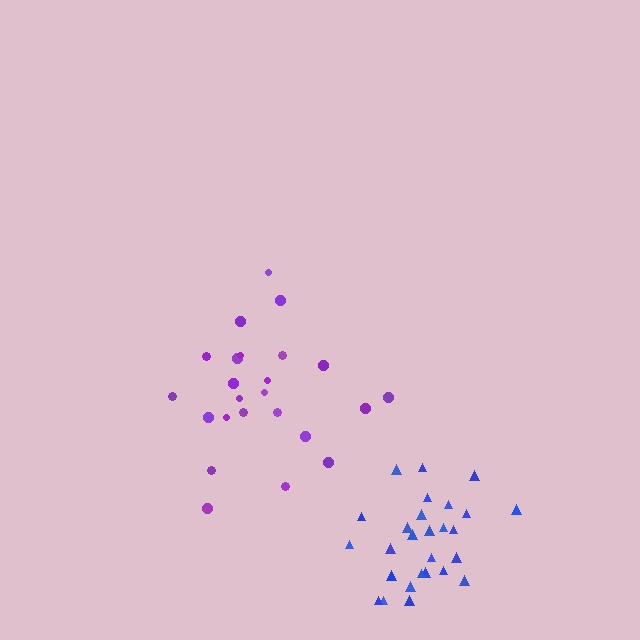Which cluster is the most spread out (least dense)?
Purple.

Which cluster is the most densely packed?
Blue.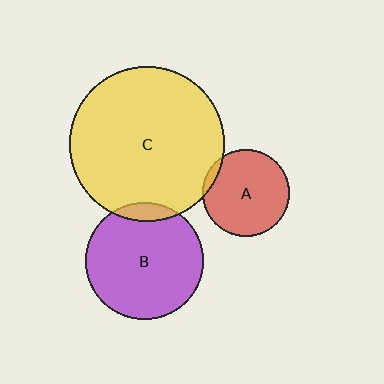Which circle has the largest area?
Circle C (yellow).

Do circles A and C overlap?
Yes.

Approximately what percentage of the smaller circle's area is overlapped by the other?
Approximately 5%.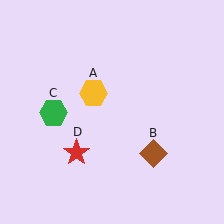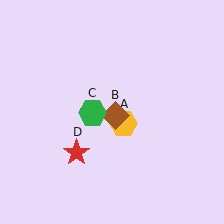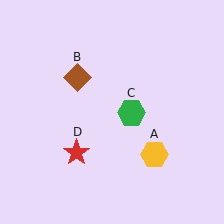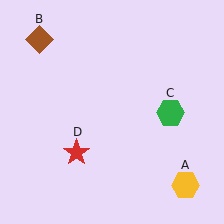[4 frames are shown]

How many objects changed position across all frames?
3 objects changed position: yellow hexagon (object A), brown diamond (object B), green hexagon (object C).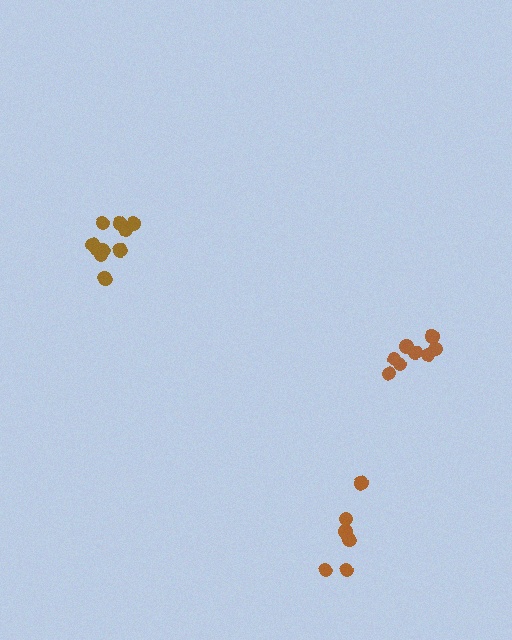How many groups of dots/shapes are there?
There are 3 groups.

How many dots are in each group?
Group 1: 6 dots, Group 2: 10 dots, Group 3: 8 dots (24 total).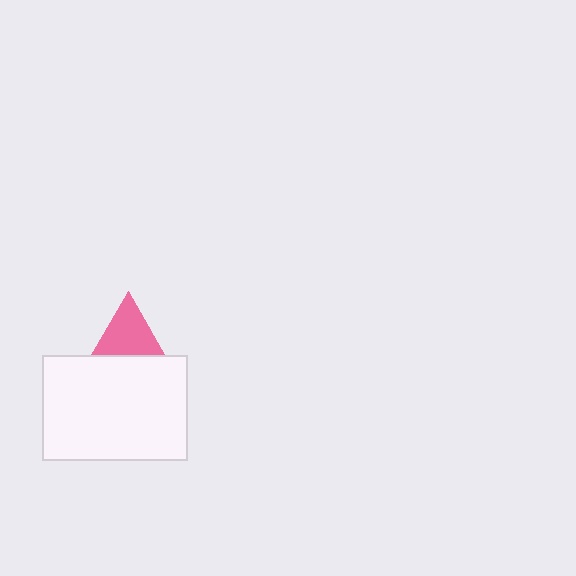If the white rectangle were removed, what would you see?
You would see the complete pink triangle.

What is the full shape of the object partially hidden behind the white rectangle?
The partially hidden object is a pink triangle.